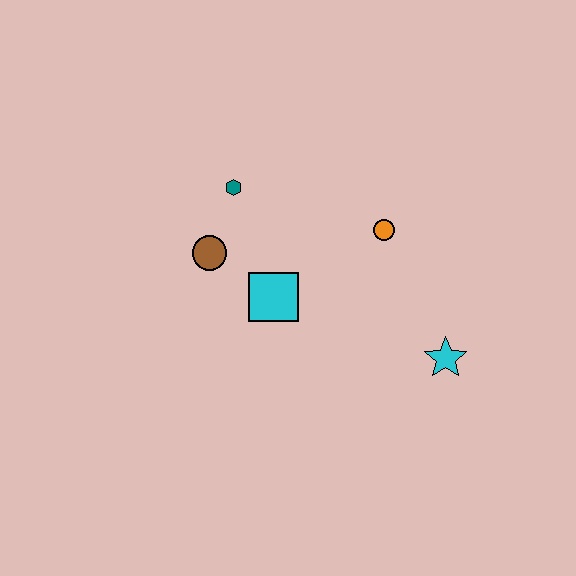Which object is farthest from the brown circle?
The cyan star is farthest from the brown circle.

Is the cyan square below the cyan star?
No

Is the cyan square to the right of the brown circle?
Yes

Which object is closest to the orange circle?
The cyan square is closest to the orange circle.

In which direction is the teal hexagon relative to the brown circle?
The teal hexagon is above the brown circle.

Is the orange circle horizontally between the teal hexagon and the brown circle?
No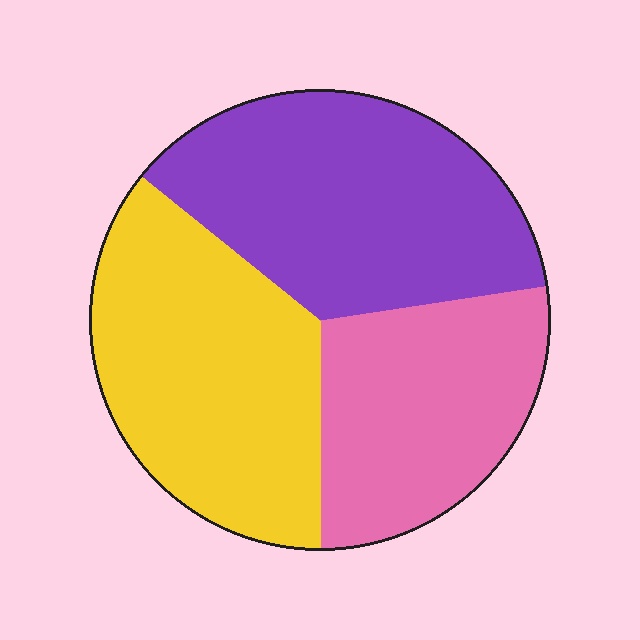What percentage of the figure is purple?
Purple covers 37% of the figure.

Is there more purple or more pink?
Purple.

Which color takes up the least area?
Pink, at roughly 25%.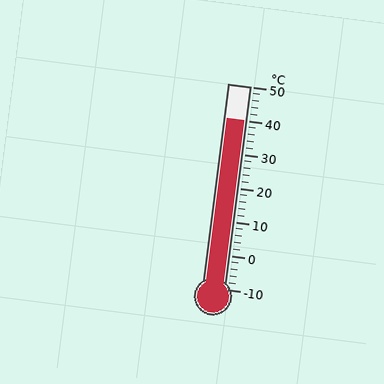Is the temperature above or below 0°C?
The temperature is above 0°C.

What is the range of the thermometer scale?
The thermometer scale ranges from -10°C to 50°C.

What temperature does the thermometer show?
The thermometer shows approximately 40°C.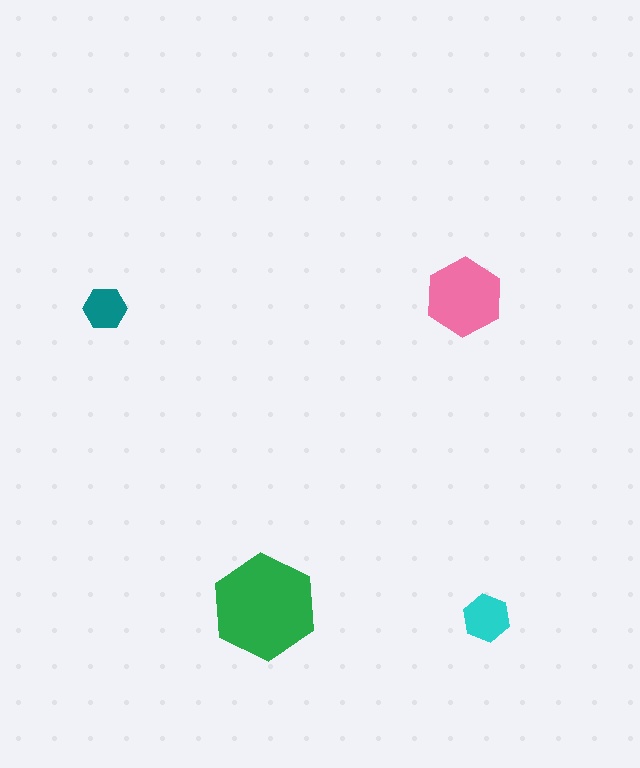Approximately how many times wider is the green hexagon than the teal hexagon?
About 2.5 times wider.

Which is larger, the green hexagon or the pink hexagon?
The green one.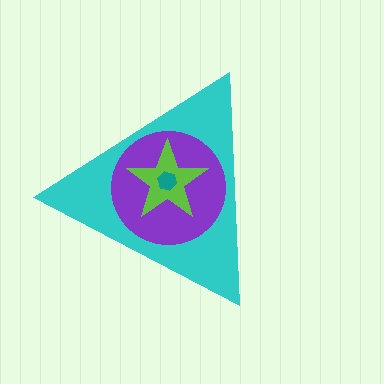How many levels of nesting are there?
4.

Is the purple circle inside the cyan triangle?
Yes.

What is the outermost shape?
The cyan triangle.